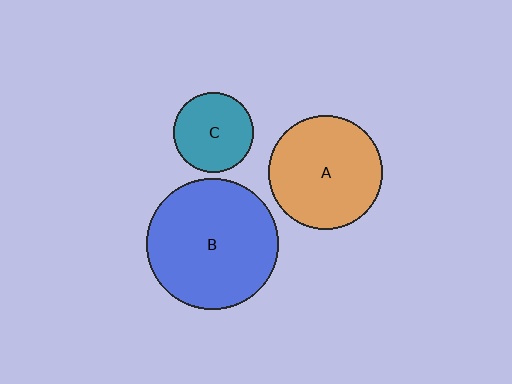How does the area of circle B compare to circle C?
Approximately 2.7 times.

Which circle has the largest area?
Circle B (blue).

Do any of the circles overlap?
No, none of the circles overlap.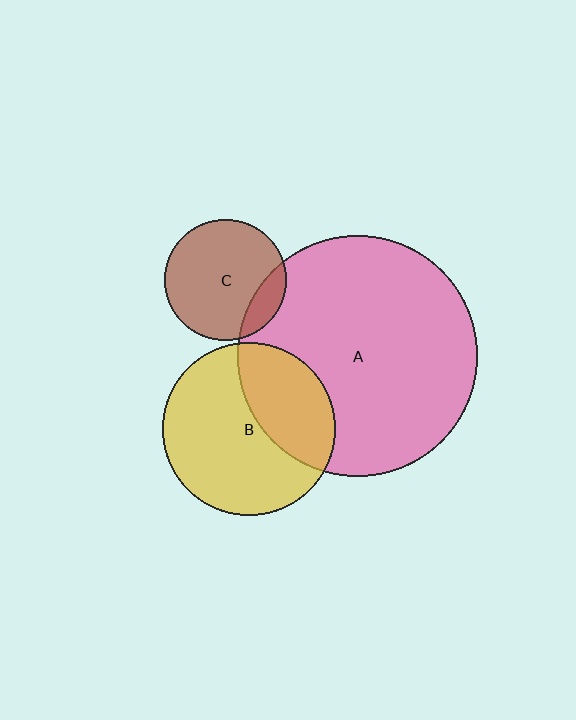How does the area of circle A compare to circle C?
Approximately 3.9 times.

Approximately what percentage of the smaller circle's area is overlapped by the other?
Approximately 35%.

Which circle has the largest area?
Circle A (pink).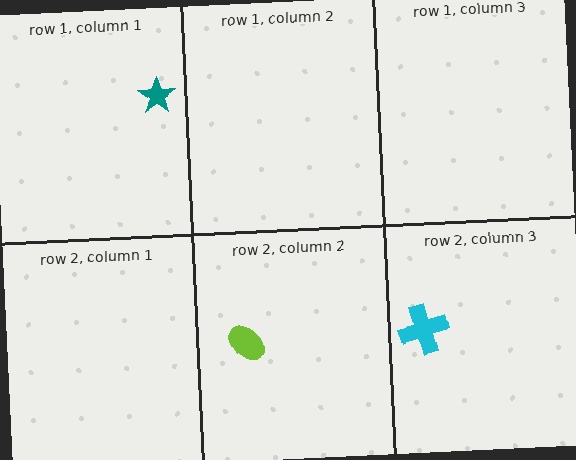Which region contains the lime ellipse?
The row 2, column 2 region.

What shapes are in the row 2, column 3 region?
The cyan cross.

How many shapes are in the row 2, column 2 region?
1.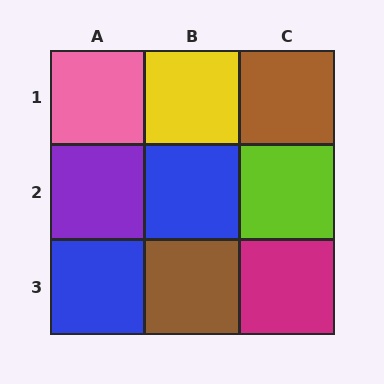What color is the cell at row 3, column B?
Brown.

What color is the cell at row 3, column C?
Magenta.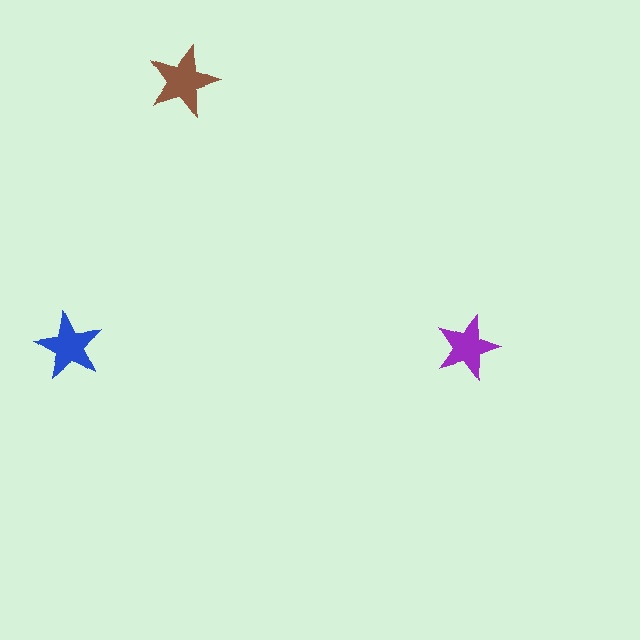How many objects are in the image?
There are 3 objects in the image.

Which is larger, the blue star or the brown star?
The brown one.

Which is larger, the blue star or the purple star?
The blue one.